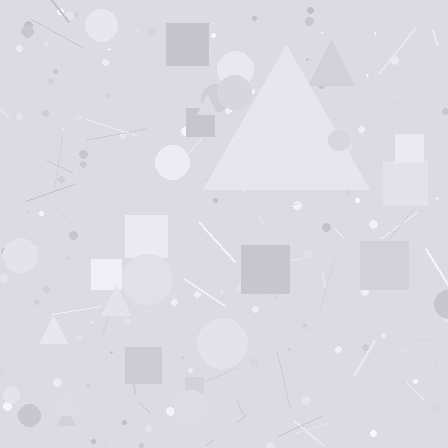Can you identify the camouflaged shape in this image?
The camouflaged shape is a triangle.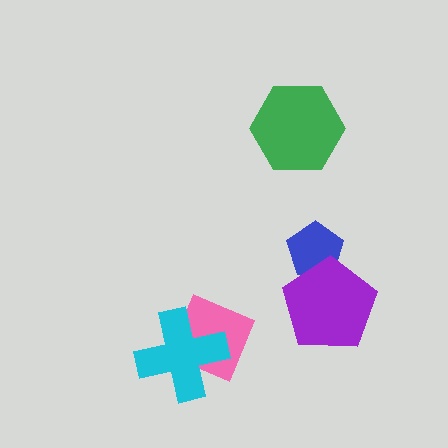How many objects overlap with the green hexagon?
0 objects overlap with the green hexagon.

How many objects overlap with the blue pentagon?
1 object overlaps with the blue pentagon.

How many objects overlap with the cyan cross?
1 object overlaps with the cyan cross.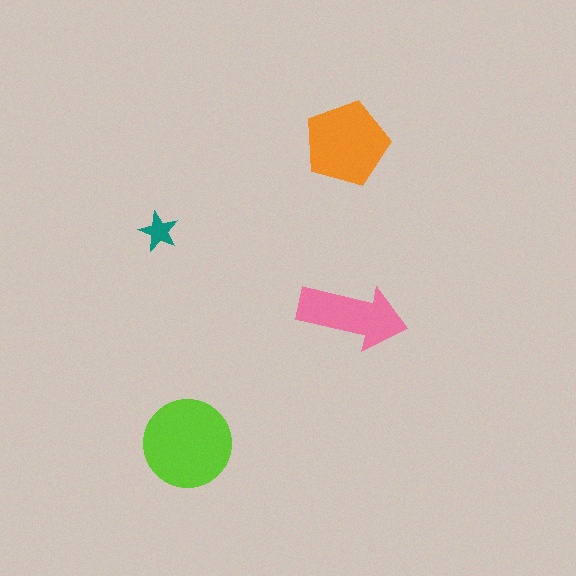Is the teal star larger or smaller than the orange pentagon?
Smaller.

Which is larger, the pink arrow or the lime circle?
The lime circle.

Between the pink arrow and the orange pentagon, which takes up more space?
The orange pentagon.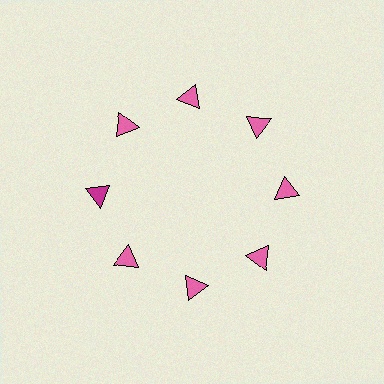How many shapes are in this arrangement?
There are 8 shapes arranged in a ring pattern.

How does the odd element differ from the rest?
It has a different color: magenta instead of pink.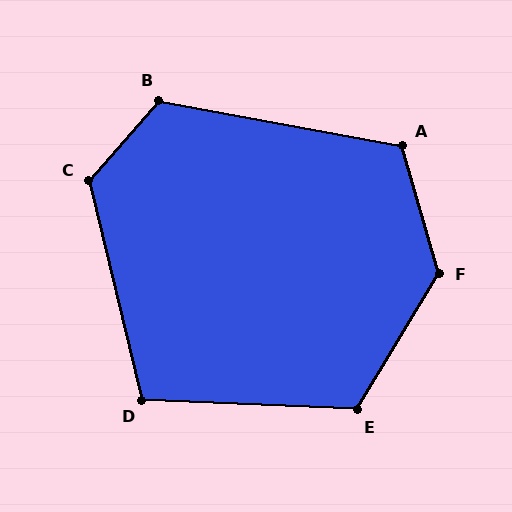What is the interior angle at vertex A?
Approximately 116 degrees (obtuse).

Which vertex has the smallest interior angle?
D, at approximately 106 degrees.